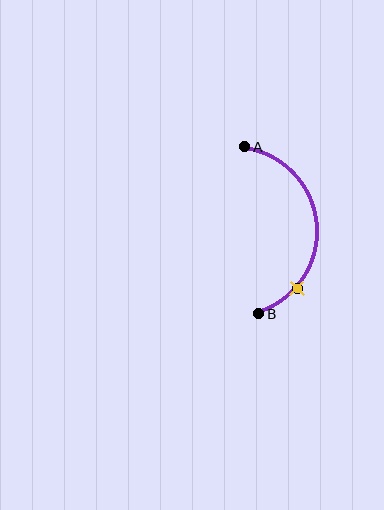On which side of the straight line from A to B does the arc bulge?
The arc bulges to the right of the straight line connecting A and B.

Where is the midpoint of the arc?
The arc midpoint is the point on the curve farthest from the straight line joining A and B. It sits to the right of that line.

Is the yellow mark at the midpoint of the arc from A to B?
No. The yellow mark lies on the arc but is closer to endpoint B. The arc midpoint would be at the point on the curve equidistant along the arc from both A and B.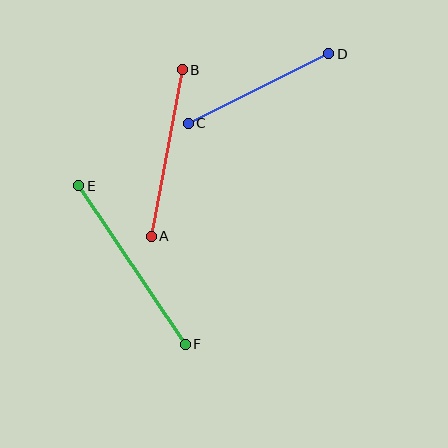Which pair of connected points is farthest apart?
Points E and F are farthest apart.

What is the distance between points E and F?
The distance is approximately 191 pixels.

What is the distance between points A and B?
The distance is approximately 169 pixels.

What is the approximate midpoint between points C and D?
The midpoint is at approximately (258, 89) pixels.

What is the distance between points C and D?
The distance is approximately 157 pixels.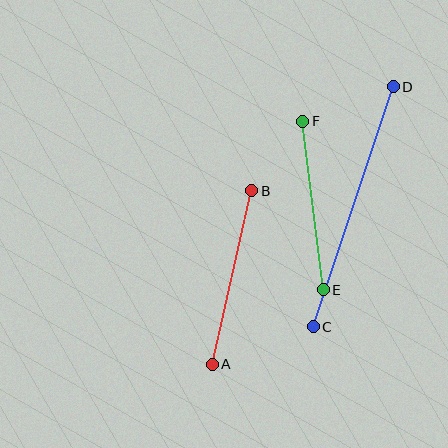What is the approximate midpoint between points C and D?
The midpoint is at approximately (353, 207) pixels.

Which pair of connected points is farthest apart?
Points C and D are farthest apart.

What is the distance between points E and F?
The distance is approximately 170 pixels.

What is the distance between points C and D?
The distance is approximately 253 pixels.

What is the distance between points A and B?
The distance is approximately 178 pixels.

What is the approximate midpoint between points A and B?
The midpoint is at approximately (232, 277) pixels.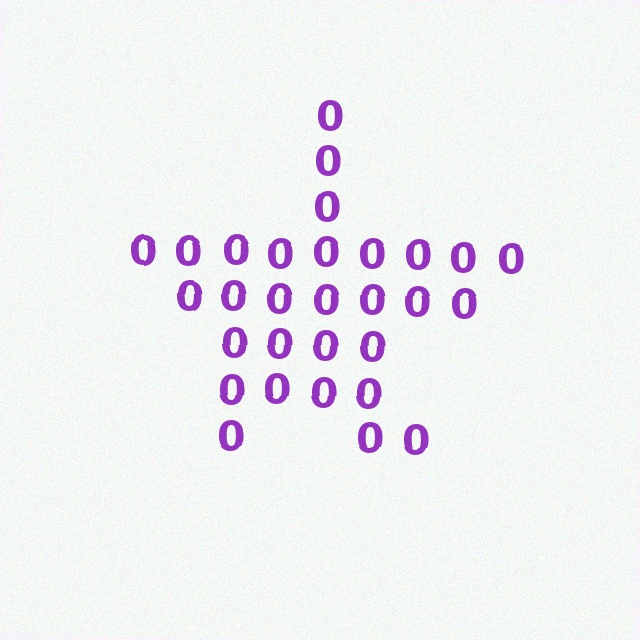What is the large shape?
The large shape is a star.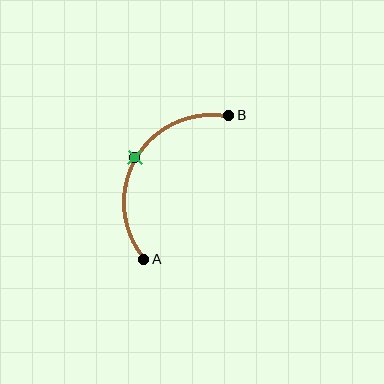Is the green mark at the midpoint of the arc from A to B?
Yes. The green mark lies on the arc at equal arc-length from both A and B — it is the arc midpoint.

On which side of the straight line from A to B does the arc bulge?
The arc bulges to the left of the straight line connecting A and B.